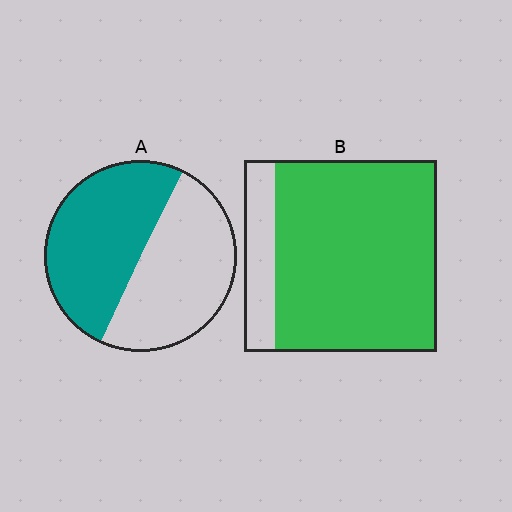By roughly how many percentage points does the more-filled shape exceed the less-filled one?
By roughly 35 percentage points (B over A).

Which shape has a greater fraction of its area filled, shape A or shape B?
Shape B.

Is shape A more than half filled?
Roughly half.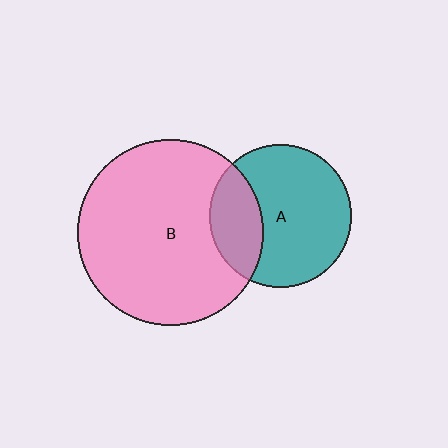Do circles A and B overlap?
Yes.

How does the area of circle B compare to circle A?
Approximately 1.7 times.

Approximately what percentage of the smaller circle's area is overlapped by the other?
Approximately 30%.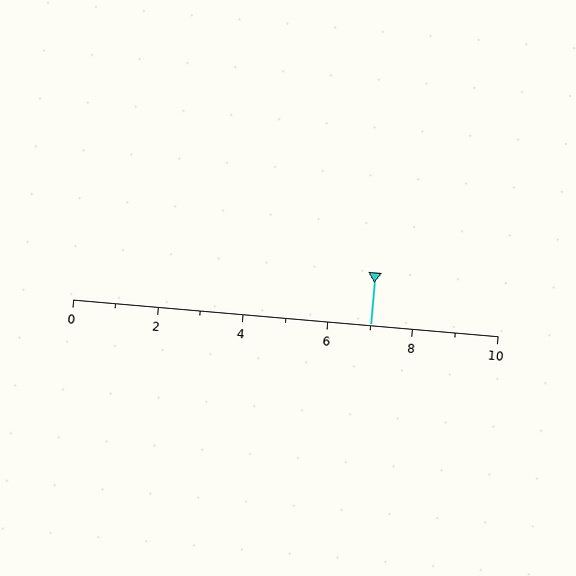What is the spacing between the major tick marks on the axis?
The major ticks are spaced 2 apart.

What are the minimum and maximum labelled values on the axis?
The axis runs from 0 to 10.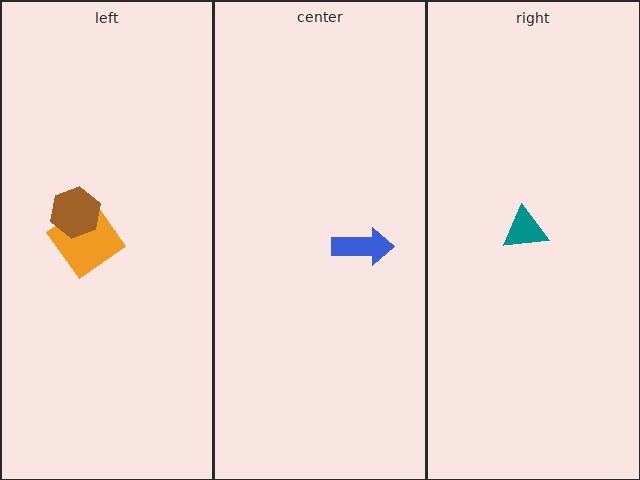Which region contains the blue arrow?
The center region.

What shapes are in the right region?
The teal triangle.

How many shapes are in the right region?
1.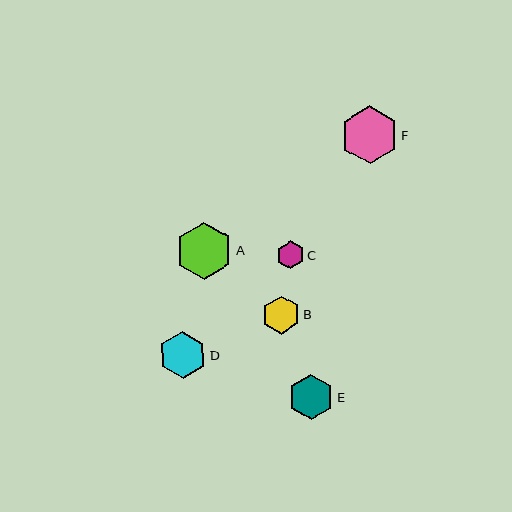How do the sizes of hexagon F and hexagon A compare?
Hexagon F and hexagon A are approximately the same size.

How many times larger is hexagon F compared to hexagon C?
Hexagon F is approximately 2.1 times the size of hexagon C.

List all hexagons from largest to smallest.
From largest to smallest: F, A, D, E, B, C.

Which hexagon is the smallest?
Hexagon C is the smallest with a size of approximately 28 pixels.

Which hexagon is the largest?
Hexagon F is the largest with a size of approximately 58 pixels.